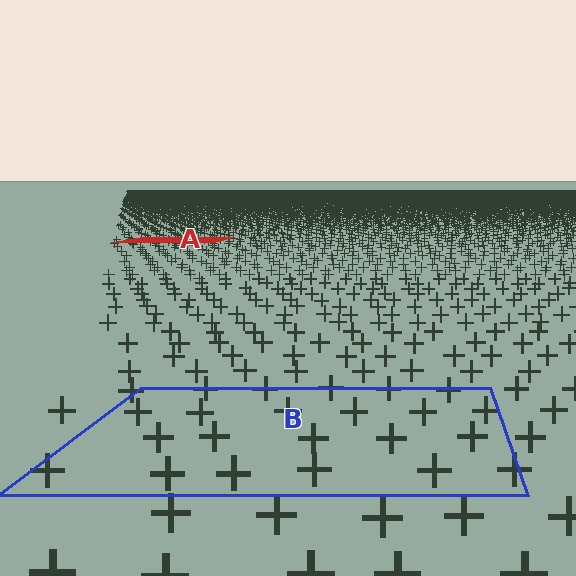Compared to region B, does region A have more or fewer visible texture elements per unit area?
Region A has more texture elements per unit area — they are packed more densely because it is farther away.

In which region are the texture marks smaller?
The texture marks are smaller in region A, because it is farther away.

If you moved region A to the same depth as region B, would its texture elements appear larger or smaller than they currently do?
They would appear larger. At a closer depth, the same texture elements are projected at a bigger on-screen size.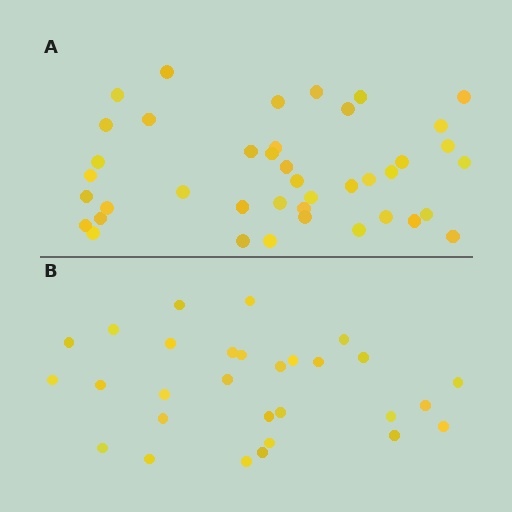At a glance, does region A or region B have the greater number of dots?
Region A (the top region) has more dots.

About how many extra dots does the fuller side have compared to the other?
Region A has roughly 12 or so more dots than region B.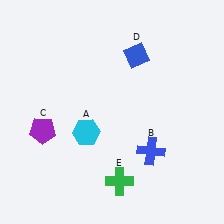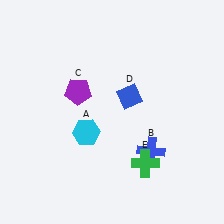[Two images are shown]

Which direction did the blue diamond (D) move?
The blue diamond (D) moved down.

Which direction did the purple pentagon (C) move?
The purple pentagon (C) moved up.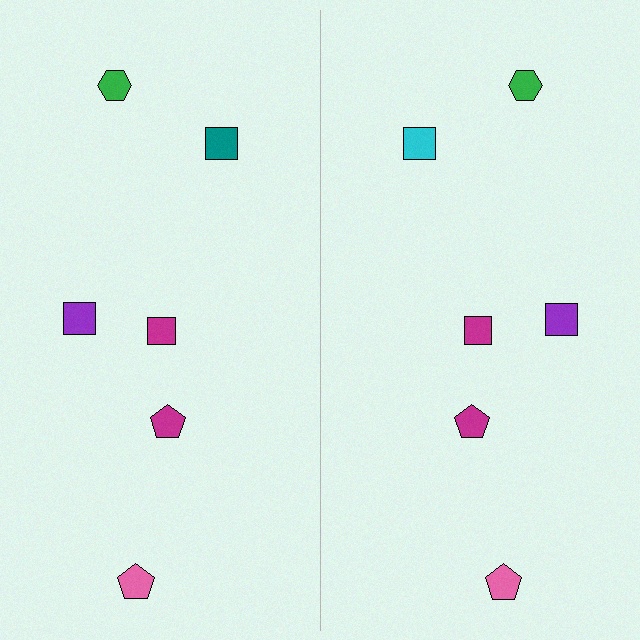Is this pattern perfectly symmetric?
No, the pattern is not perfectly symmetric. The cyan square on the right side breaks the symmetry — its mirror counterpart is teal.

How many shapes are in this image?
There are 12 shapes in this image.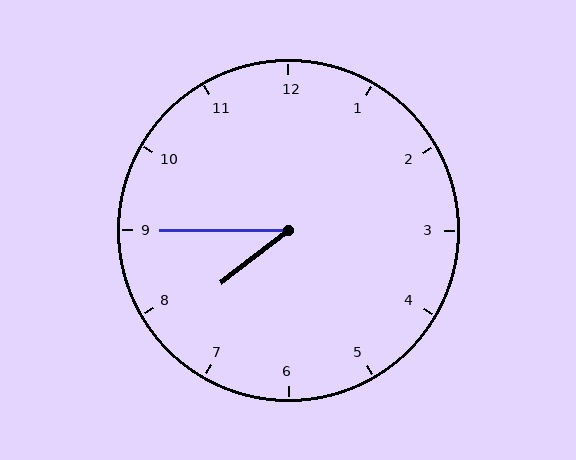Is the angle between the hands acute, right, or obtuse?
It is acute.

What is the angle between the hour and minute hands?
Approximately 38 degrees.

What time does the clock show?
7:45.